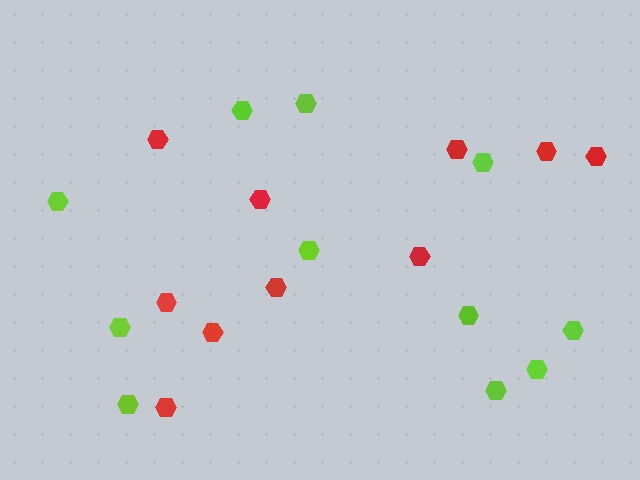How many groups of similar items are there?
There are 2 groups: one group of red hexagons (10) and one group of lime hexagons (11).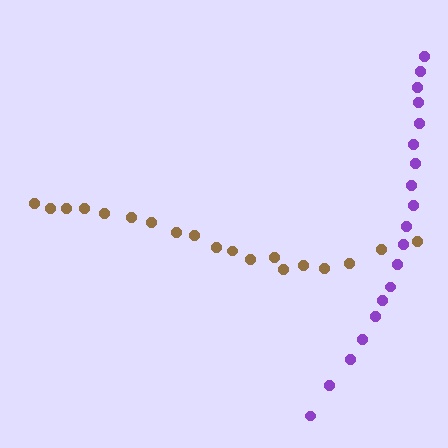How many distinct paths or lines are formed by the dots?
There are 2 distinct paths.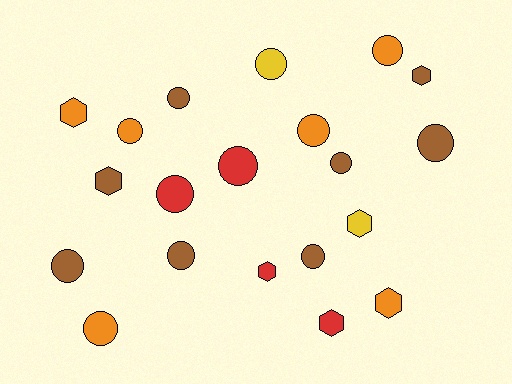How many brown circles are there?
There are 6 brown circles.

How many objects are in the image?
There are 20 objects.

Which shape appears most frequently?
Circle, with 13 objects.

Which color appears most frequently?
Brown, with 8 objects.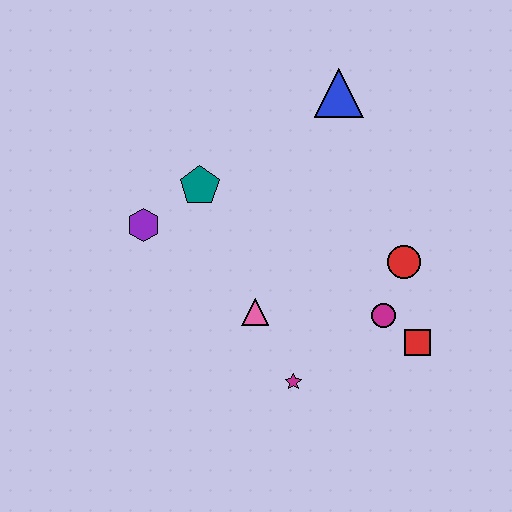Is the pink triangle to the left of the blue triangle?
Yes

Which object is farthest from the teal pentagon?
The red square is farthest from the teal pentagon.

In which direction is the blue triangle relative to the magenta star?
The blue triangle is above the magenta star.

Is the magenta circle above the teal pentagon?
No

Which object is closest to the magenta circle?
The red square is closest to the magenta circle.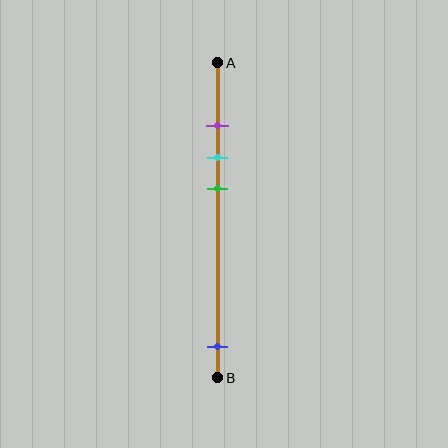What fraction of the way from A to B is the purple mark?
The purple mark is approximately 20% (0.2) of the way from A to B.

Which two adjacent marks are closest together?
The purple and cyan marks are the closest adjacent pair.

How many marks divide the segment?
There are 4 marks dividing the segment.